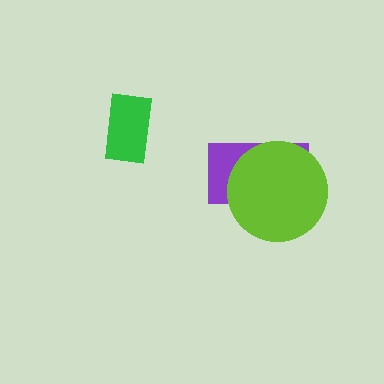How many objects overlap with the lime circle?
1 object overlaps with the lime circle.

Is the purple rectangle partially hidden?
Yes, it is partially covered by another shape.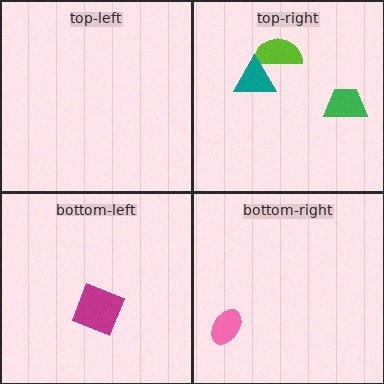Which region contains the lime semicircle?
The top-right region.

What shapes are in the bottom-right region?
The pink ellipse.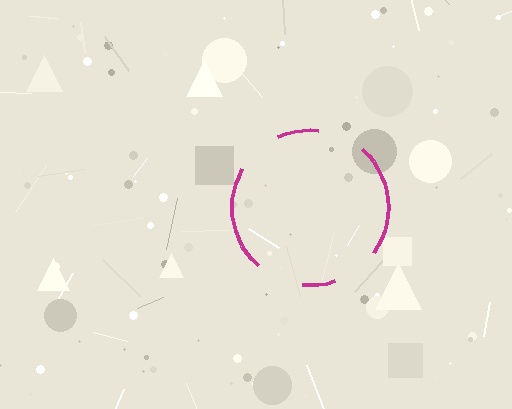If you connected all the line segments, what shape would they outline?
They would outline a circle.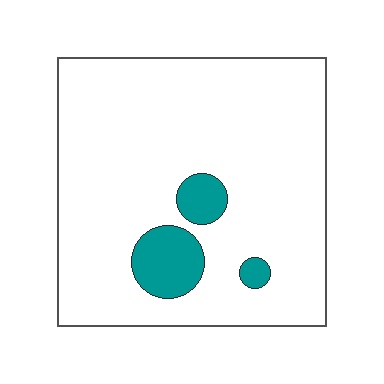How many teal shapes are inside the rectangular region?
3.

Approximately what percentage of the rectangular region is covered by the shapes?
Approximately 10%.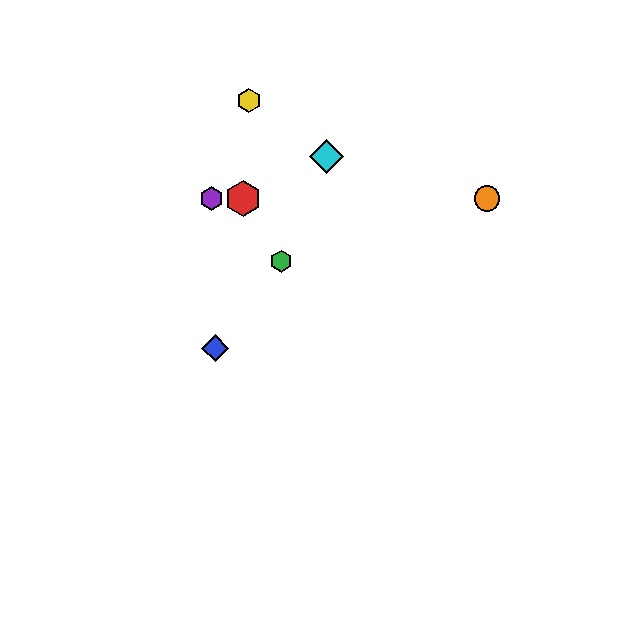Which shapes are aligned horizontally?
The red hexagon, the purple hexagon, the orange circle are aligned horizontally.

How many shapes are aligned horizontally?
3 shapes (the red hexagon, the purple hexagon, the orange circle) are aligned horizontally.